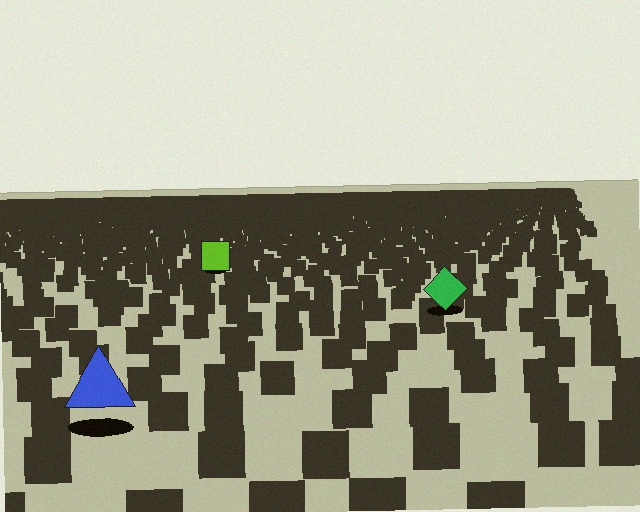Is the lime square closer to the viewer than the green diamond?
No. The green diamond is closer — you can tell from the texture gradient: the ground texture is coarser near it.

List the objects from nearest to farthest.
From nearest to farthest: the blue triangle, the green diamond, the lime square.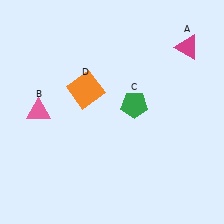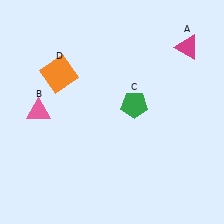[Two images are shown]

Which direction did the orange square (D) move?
The orange square (D) moved left.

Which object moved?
The orange square (D) moved left.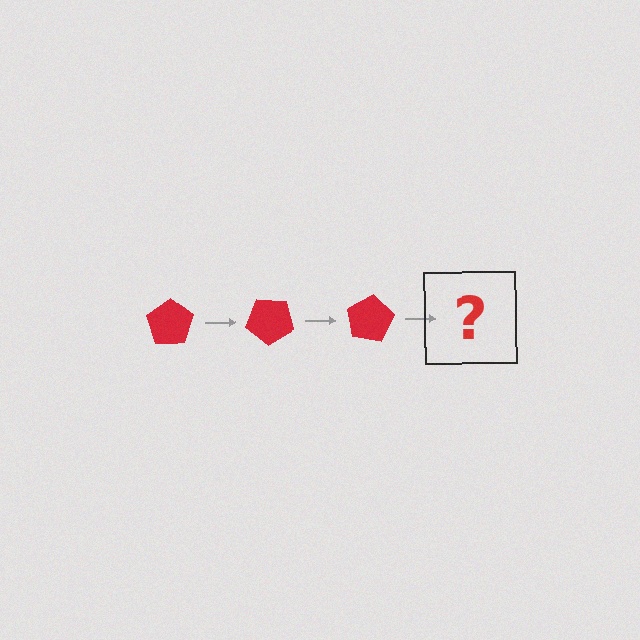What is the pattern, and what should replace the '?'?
The pattern is that the pentagon rotates 40 degrees each step. The '?' should be a red pentagon rotated 120 degrees.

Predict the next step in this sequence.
The next step is a red pentagon rotated 120 degrees.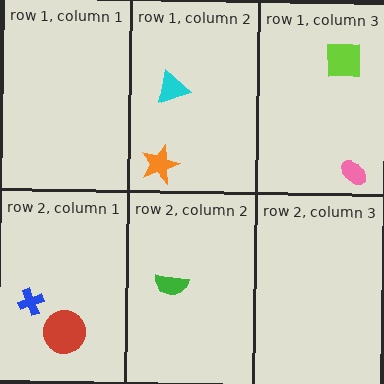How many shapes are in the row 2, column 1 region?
2.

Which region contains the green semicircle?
The row 2, column 2 region.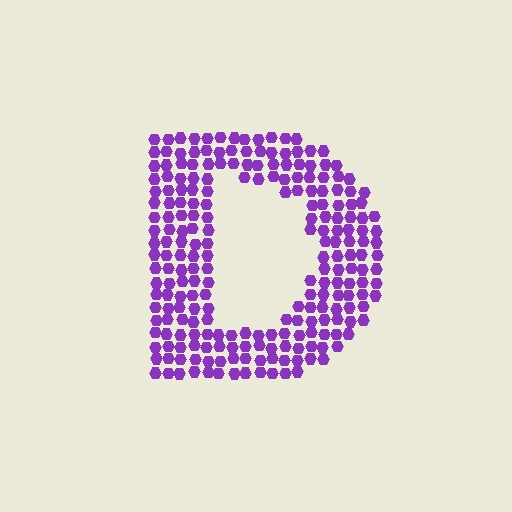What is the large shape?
The large shape is the letter D.